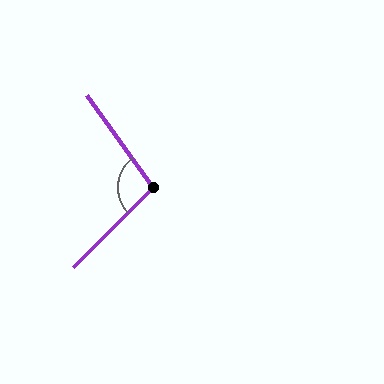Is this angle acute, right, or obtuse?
It is obtuse.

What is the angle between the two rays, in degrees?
Approximately 99 degrees.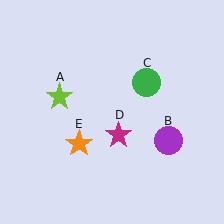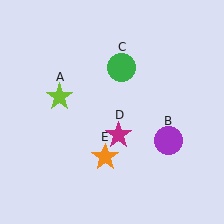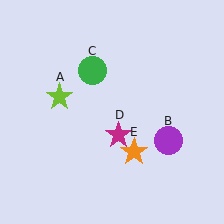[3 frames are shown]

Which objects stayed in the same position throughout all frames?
Lime star (object A) and purple circle (object B) and magenta star (object D) remained stationary.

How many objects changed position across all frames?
2 objects changed position: green circle (object C), orange star (object E).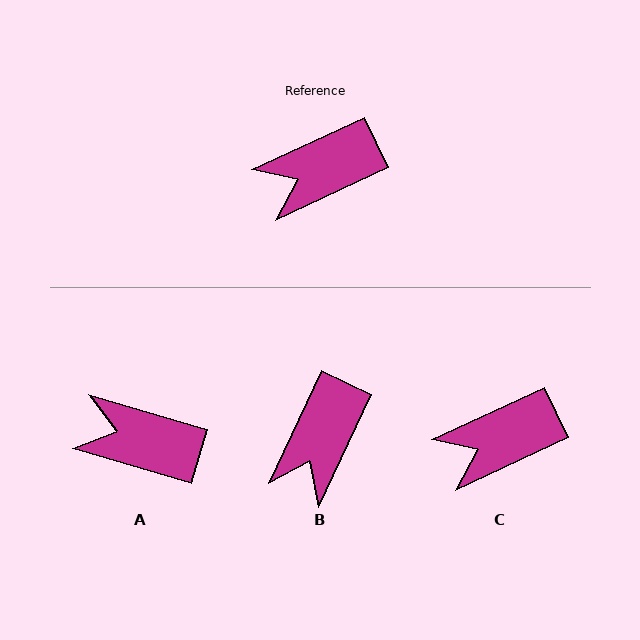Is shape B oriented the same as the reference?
No, it is off by about 40 degrees.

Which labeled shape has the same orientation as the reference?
C.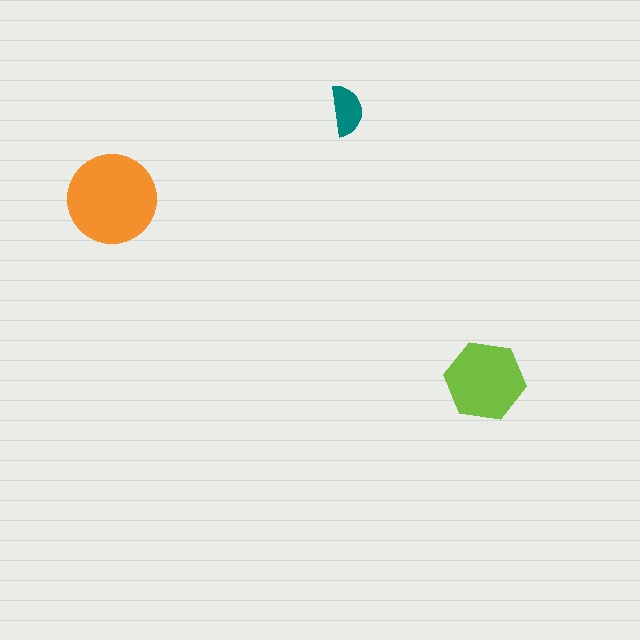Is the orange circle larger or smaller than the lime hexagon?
Larger.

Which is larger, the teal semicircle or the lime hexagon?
The lime hexagon.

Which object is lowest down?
The lime hexagon is bottommost.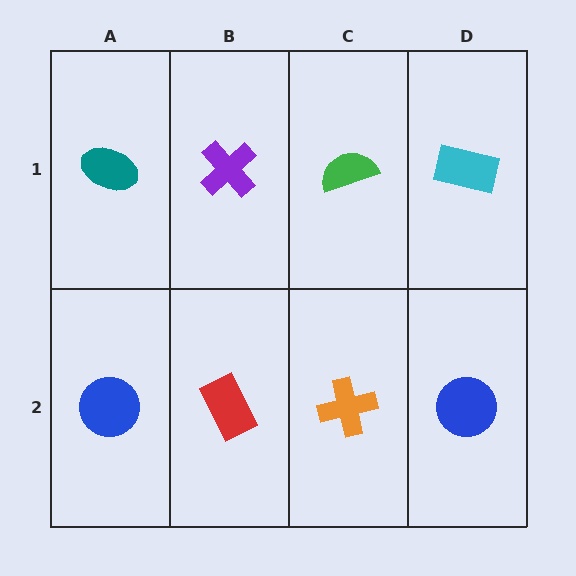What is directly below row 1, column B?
A red rectangle.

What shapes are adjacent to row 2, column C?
A green semicircle (row 1, column C), a red rectangle (row 2, column B), a blue circle (row 2, column D).